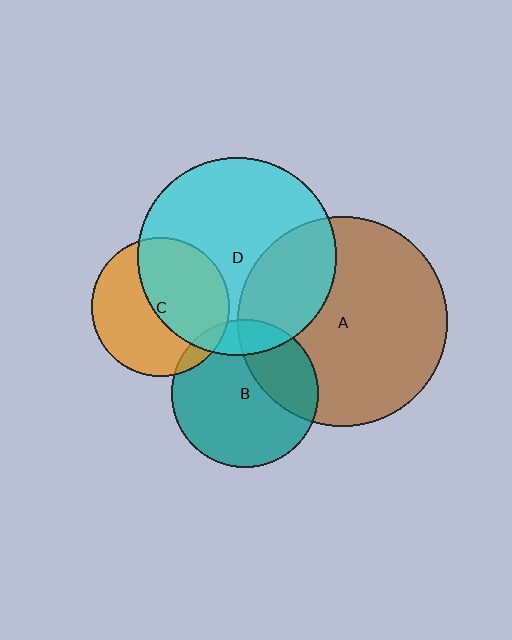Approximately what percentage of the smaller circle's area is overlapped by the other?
Approximately 15%.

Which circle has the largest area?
Circle A (brown).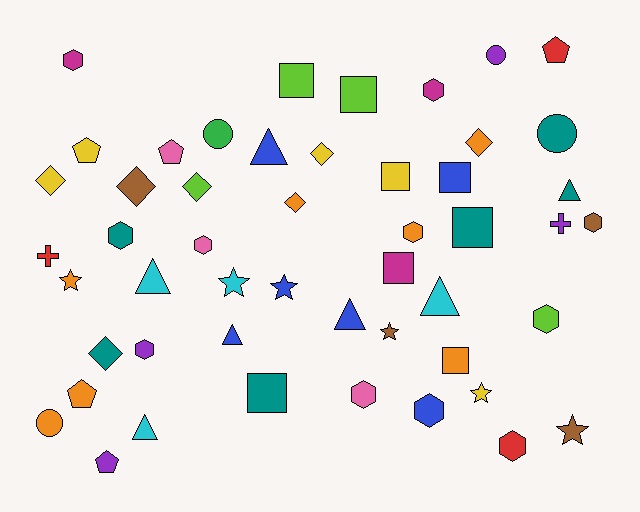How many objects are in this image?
There are 50 objects.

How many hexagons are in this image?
There are 11 hexagons.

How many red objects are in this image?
There are 3 red objects.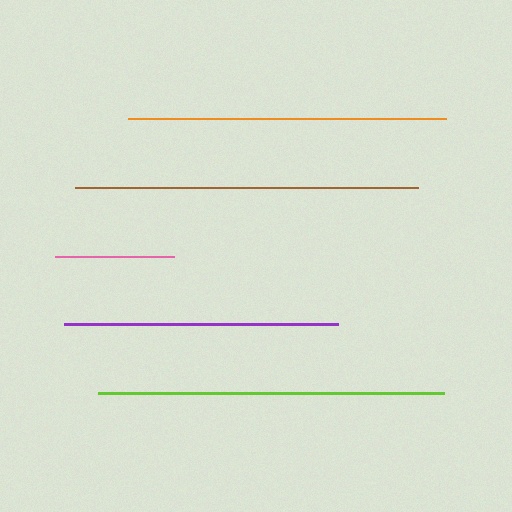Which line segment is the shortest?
The pink line is the shortest at approximately 119 pixels.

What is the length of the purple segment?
The purple segment is approximately 274 pixels long.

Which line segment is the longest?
The lime line is the longest at approximately 346 pixels.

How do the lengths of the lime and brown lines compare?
The lime and brown lines are approximately the same length.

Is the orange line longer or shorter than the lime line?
The lime line is longer than the orange line.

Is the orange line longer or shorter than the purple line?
The orange line is longer than the purple line.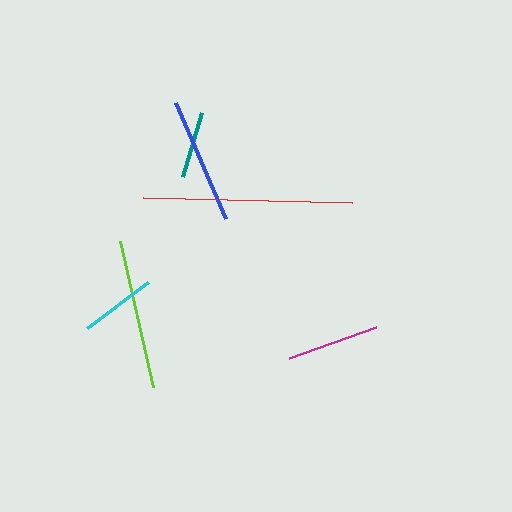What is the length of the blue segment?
The blue segment is approximately 127 pixels long.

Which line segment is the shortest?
The teal line is the shortest at approximately 67 pixels.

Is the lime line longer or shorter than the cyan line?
The lime line is longer than the cyan line.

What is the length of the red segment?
The red segment is approximately 209 pixels long.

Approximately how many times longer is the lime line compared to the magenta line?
The lime line is approximately 1.6 times the length of the magenta line.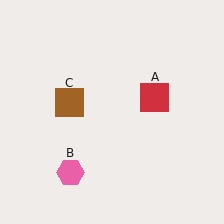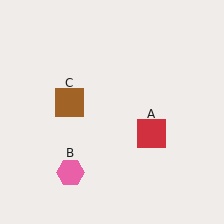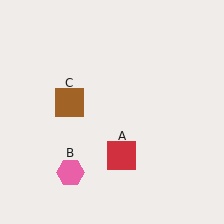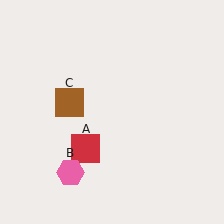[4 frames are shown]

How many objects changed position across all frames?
1 object changed position: red square (object A).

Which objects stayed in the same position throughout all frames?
Pink hexagon (object B) and brown square (object C) remained stationary.